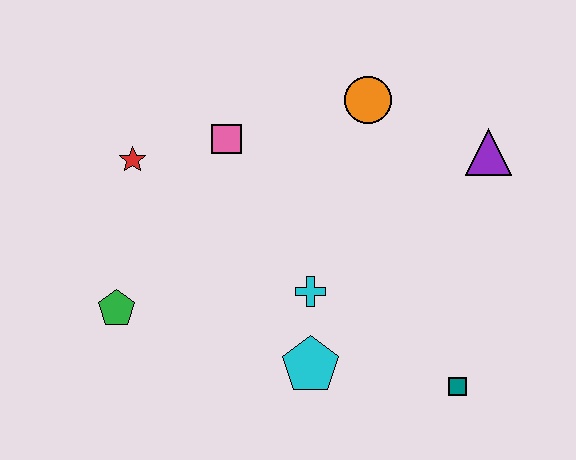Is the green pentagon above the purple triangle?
No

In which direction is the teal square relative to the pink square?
The teal square is below the pink square.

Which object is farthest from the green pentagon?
The purple triangle is farthest from the green pentagon.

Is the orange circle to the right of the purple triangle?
No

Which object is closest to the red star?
The pink square is closest to the red star.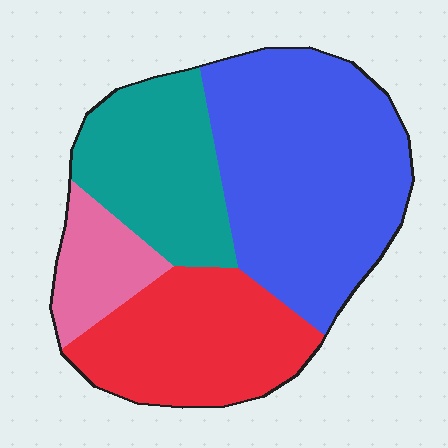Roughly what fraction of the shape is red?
Red covers 25% of the shape.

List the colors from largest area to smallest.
From largest to smallest: blue, red, teal, pink.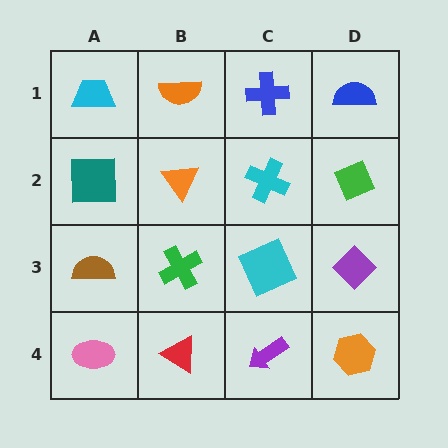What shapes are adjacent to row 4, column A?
A brown semicircle (row 3, column A), a red triangle (row 4, column B).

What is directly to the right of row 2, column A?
An orange triangle.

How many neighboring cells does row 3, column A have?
3.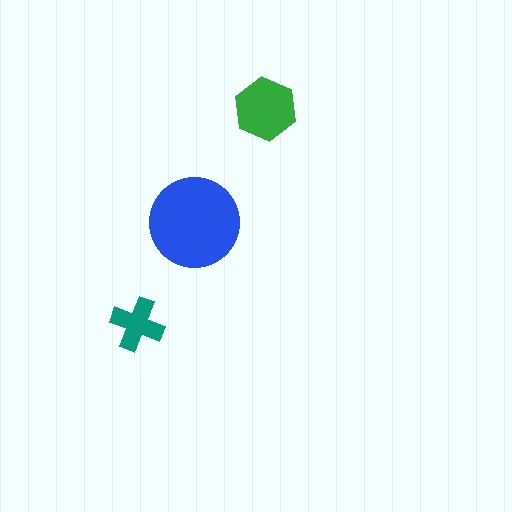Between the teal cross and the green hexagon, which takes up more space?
The green hexagon.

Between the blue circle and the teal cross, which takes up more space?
The blue circle.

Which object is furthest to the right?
The green hexagon is rightmost.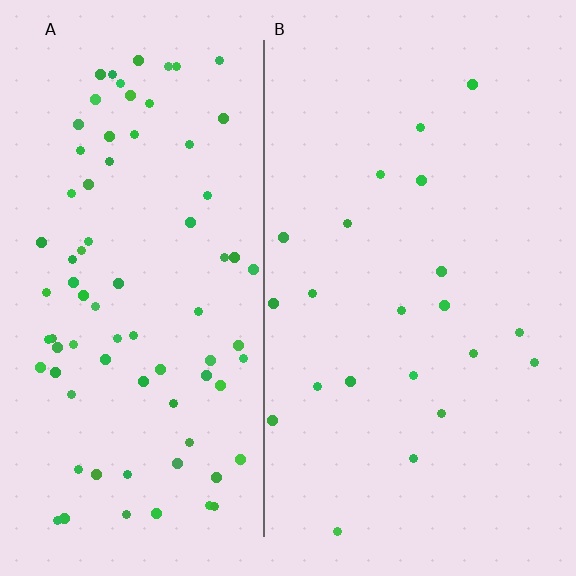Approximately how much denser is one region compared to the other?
Approximately 3.8× — region A over region B.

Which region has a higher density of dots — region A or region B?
A (the left).